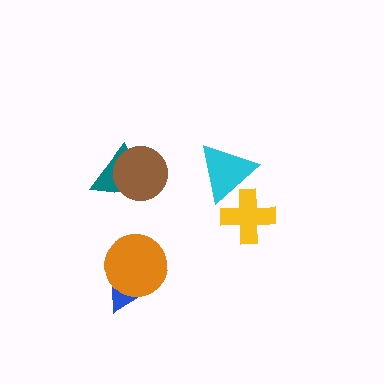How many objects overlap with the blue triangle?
1 object overlaps with the blue triangle.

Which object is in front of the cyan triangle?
The yellow cross is in front of the cyan triangle.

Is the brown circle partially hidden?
No, no other shape covers it.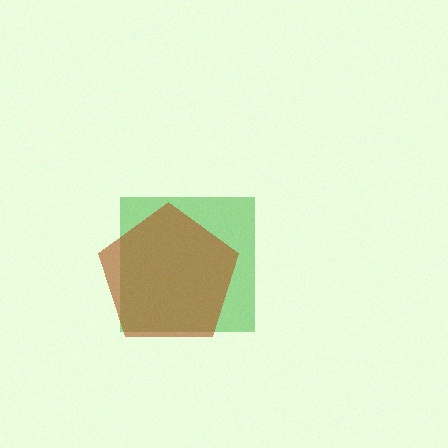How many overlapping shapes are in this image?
There are 2 overlapping shapes in the image.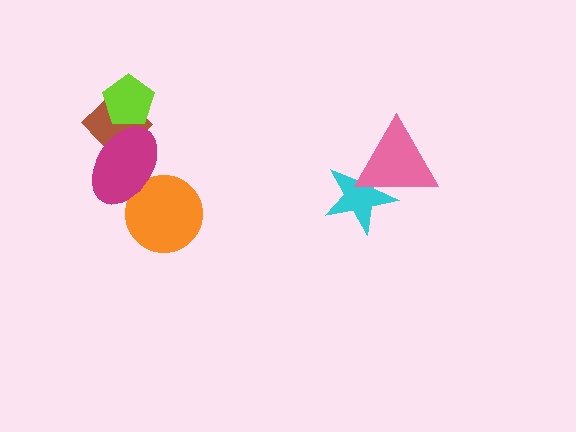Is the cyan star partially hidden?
Yes, it is partially covered by another shape.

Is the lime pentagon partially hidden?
No, no other shape covers it.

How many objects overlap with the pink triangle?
1 object overlaps with the pink triangle.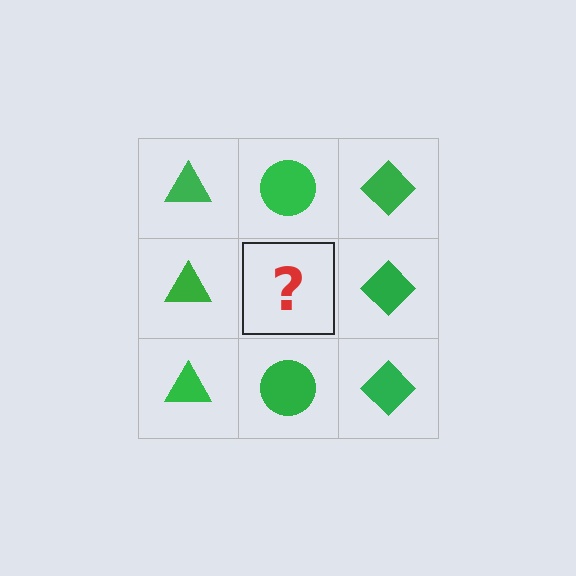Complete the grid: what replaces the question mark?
The question mark should be replaced with a green circle.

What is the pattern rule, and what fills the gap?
The rule is that each column has a consistent shape. The gap should be filled with a green circle.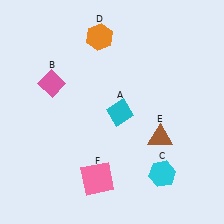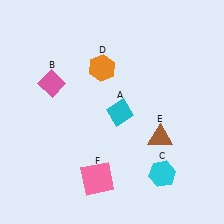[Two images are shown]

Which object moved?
The orange hexagon (D) moved down.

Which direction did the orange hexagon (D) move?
The orange hexagon (D) moved down.